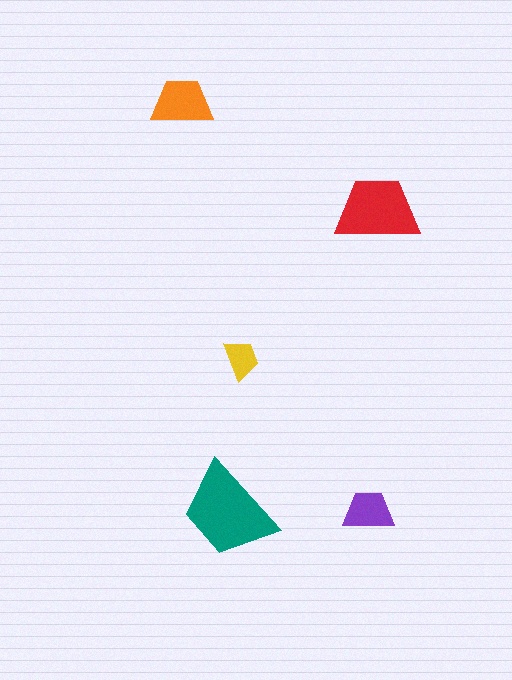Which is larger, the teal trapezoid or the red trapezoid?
The teal one.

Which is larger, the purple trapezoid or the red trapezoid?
The red one.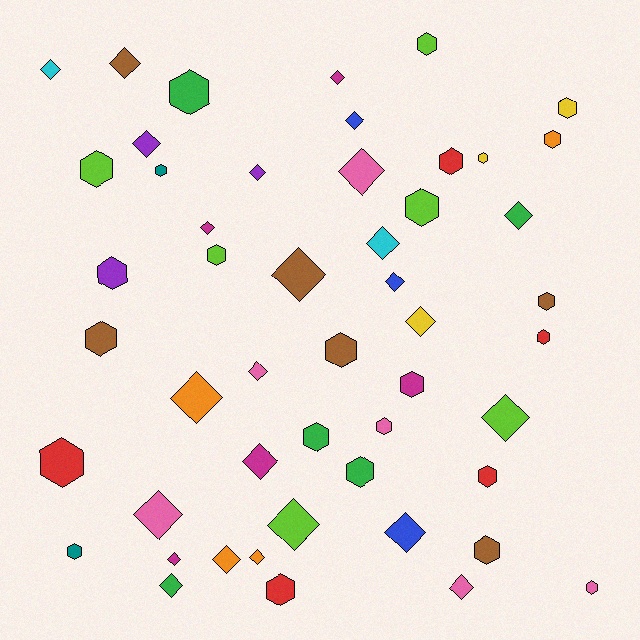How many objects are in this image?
There are 50 objects.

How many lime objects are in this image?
There are 6 lime objects.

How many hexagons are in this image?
There are 25 hexagons.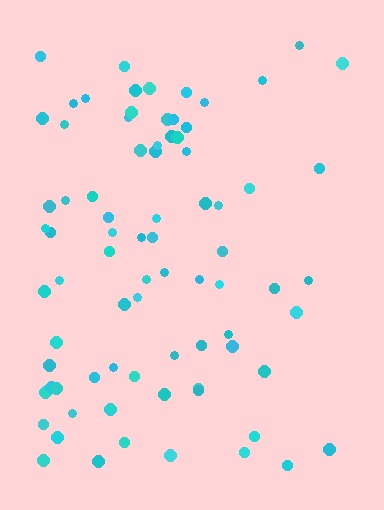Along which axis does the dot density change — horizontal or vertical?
Horizontal.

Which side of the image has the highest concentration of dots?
The left.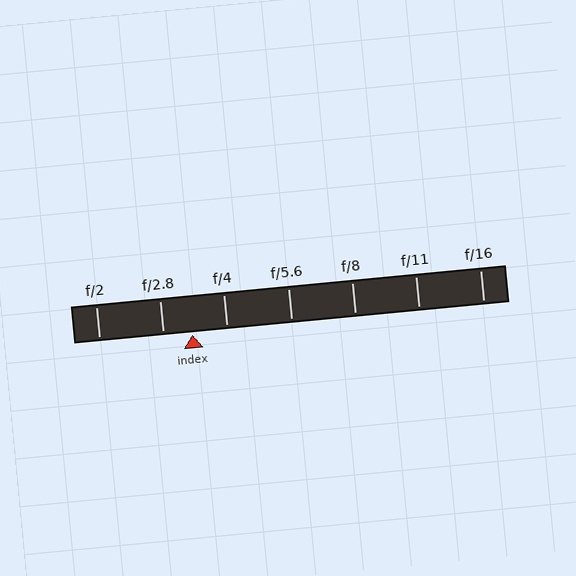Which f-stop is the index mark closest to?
The index mark is closest to f/2.8.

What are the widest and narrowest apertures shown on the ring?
The widest aperture shown is f/2 and the narrowest is f/16.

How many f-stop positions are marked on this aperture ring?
There are 7 f-stop positions marked.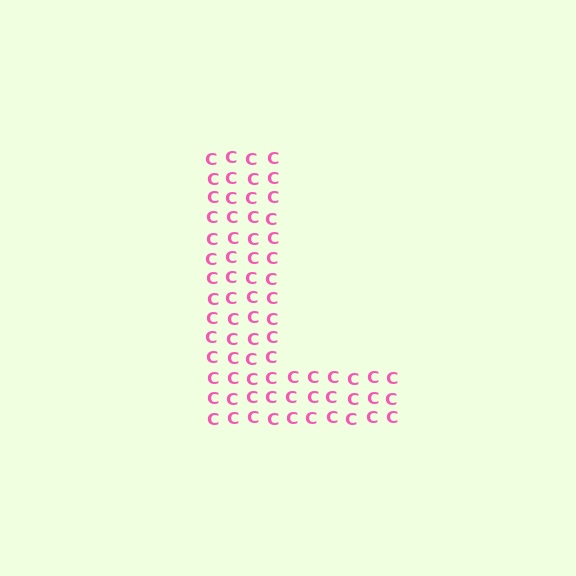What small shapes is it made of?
It is made of small letter C's.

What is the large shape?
The large shape is the letter L.